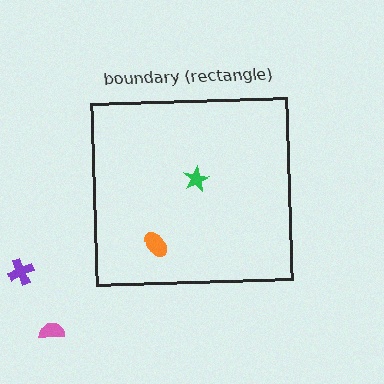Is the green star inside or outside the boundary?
Inside.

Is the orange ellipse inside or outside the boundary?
Inside.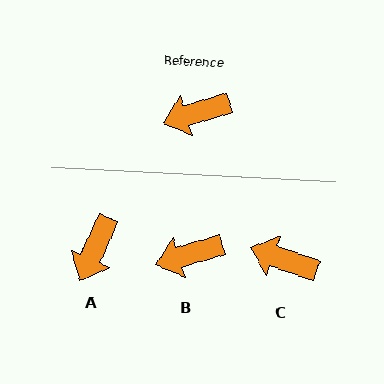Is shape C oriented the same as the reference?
No, it is off by about 36 degrees.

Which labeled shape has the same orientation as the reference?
B.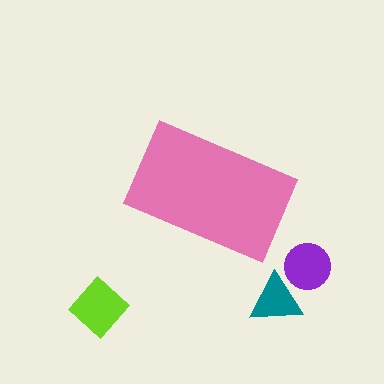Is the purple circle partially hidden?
No, the purple circle is fully visible.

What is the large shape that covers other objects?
A pink rectangle.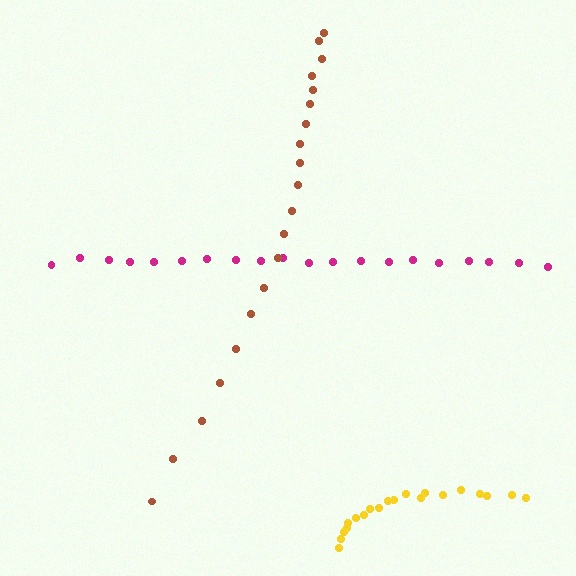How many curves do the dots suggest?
There are 3 distinct paths.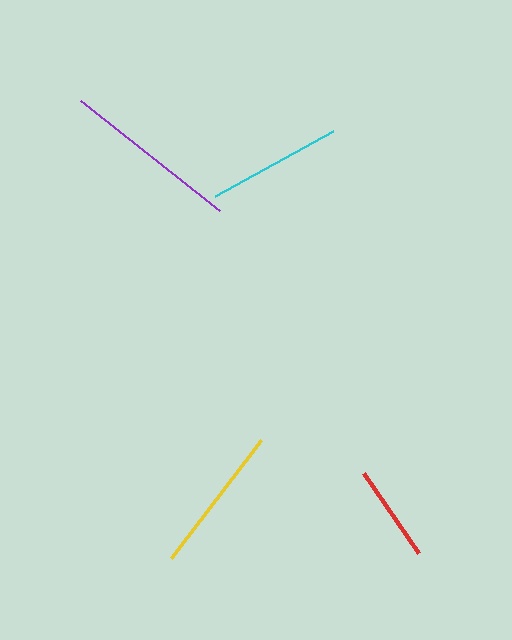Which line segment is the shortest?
The red line is the shortest at approximately 97 pixels.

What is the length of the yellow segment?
The yellow segment is approximately 148 pixels long.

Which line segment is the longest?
The purple line is the longest at approximately 177 pixels.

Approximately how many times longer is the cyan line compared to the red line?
The cyan line is approximately 1.4 times the length of the red line.